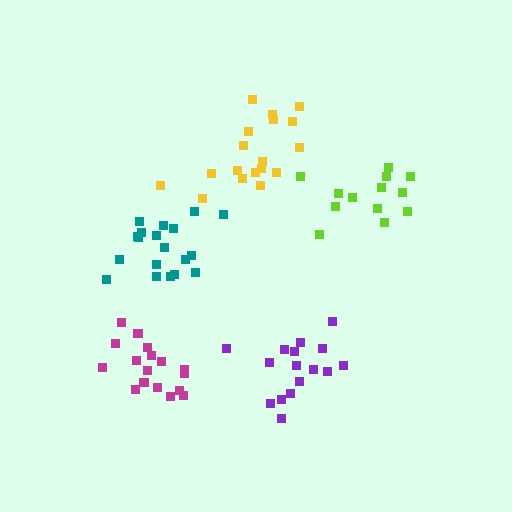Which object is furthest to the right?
The lime cluster is rightmost.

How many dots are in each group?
Group 1: 19 dots, Group 2: 16 dots, Group 3: 17 dots, Group 4: 13 dots, Group 5: 18 dots (83 total).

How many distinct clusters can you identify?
There are 5 distinct clusters.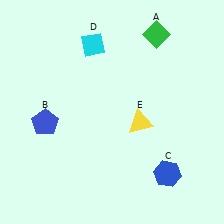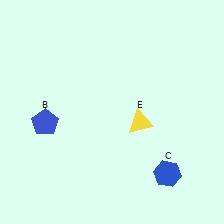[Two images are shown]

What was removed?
The cyan diamond (D), the green diamond (A) were removed in Image 2.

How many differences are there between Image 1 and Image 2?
There are 2 differences between the two images.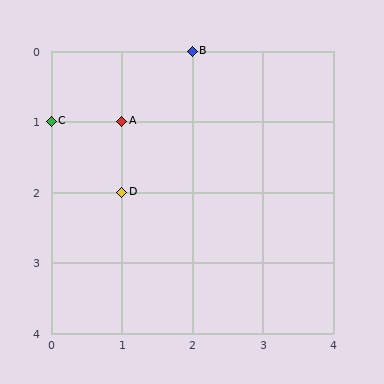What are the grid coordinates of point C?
Point C is at grid coordinates (0, 1).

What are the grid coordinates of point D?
Point D is at grid coordinates (1, 2).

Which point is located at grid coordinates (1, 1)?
Point A is at (1, 1).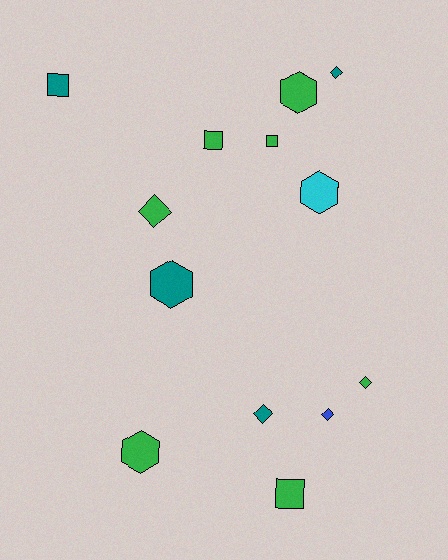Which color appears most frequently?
Green, with 7 objects.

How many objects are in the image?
There are 13 objects.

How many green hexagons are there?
There are 2 green hexagons.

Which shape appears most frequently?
Diamond, with 5 objects.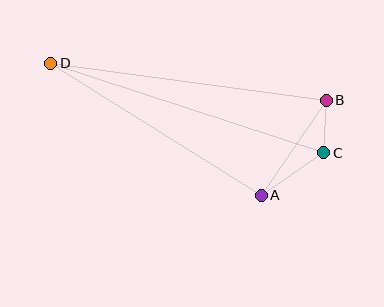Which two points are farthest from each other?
Points C and D are farthest from each other.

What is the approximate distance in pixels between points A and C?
The distance between A and C is approximately 75 pixels.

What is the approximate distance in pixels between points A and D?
The distance between A and D is approximately 249 pixels.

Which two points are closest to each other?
Points B and C are closest to each other.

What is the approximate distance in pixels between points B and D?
The distance between B and D is approximately 278 pixels.